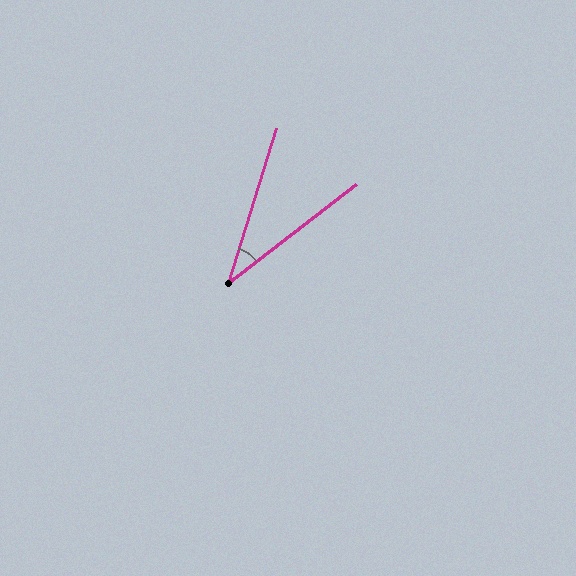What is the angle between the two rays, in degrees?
Approximately 35 degrees.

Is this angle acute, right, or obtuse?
It is acute.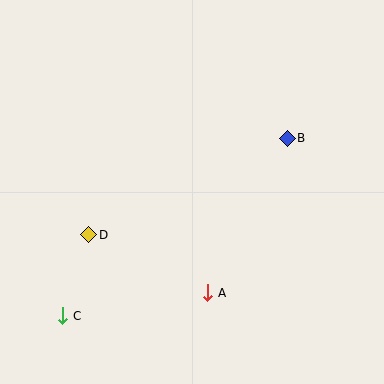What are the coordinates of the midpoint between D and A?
The midpoint between D and A is at (148, 264).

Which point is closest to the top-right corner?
Point B is closest to the top-right corner.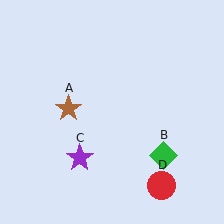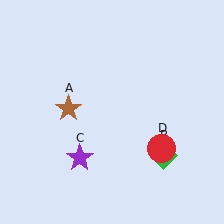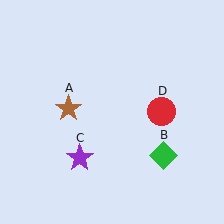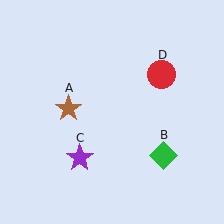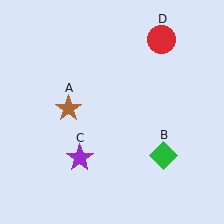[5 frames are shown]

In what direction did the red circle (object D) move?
The red circle (object D) moved up.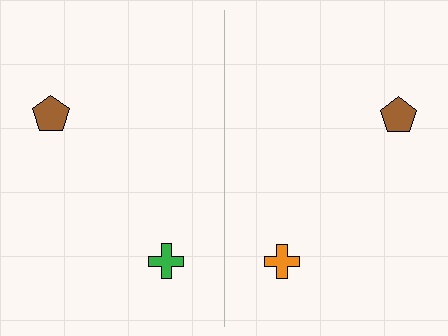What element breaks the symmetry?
The orange cross on the right side breaks the symmetry — its mirror counterpart is green.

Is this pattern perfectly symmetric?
No, the pattern is not perfectly symmetric. The orange cross on the right side breaks the symmetry — its mirror counterpart is green.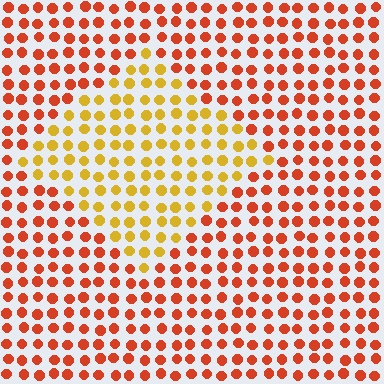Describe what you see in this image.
The image is filled with small red elements in a uniform arrangement. A diamond-shaped region is visible where the elements are tinted to a slightly different hue, forming a subtle color boundary.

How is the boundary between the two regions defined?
The boundary is defined purely by a slight shift in hue (about 39 degrees). Spacing, size, and orientation are identical on both sides.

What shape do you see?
I see a diamond.